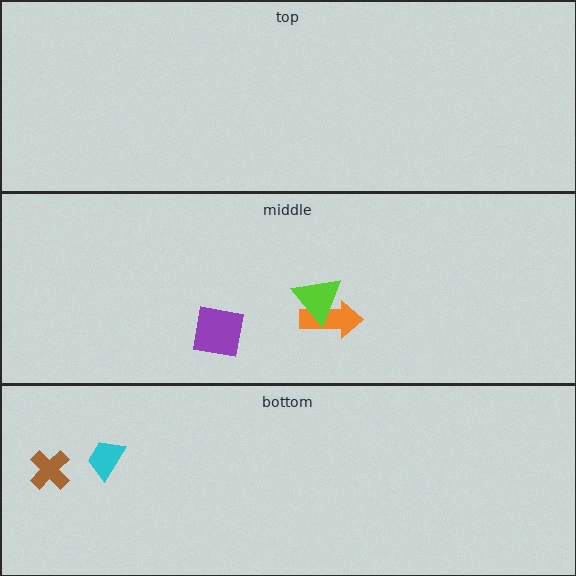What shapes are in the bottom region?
The cyan trapezoid, the brown cross.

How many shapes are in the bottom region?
2.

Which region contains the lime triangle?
The middle region.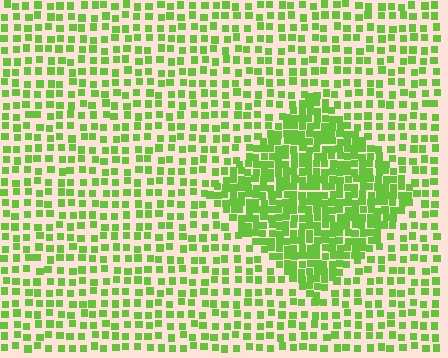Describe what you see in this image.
The image contains small lime elements arranged at two different densities. A diamond-shaped region is visible where the elements are more densely packed than the surrounding area.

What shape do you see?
I see a diamond.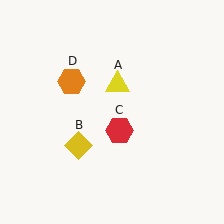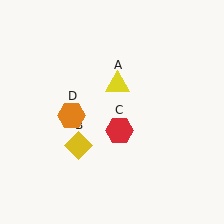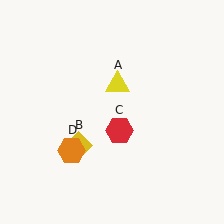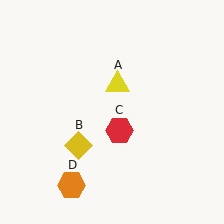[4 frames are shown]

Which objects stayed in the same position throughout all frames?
Yellow triangle (object A) and yellow diamond (object B) and red hexagon (object C) remained stationary.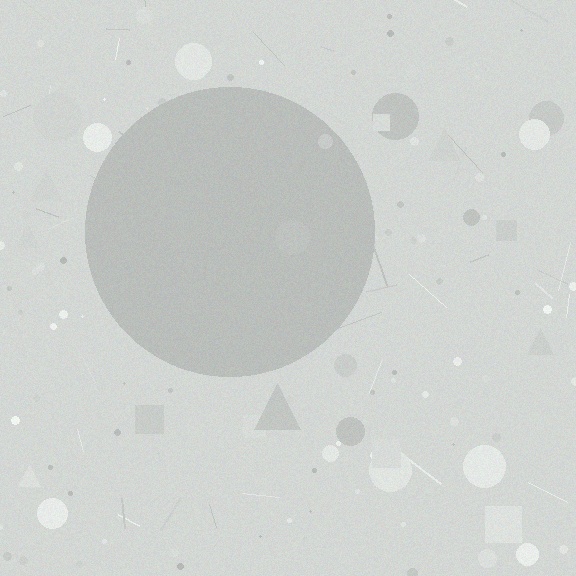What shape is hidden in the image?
A circle is hidden in the image.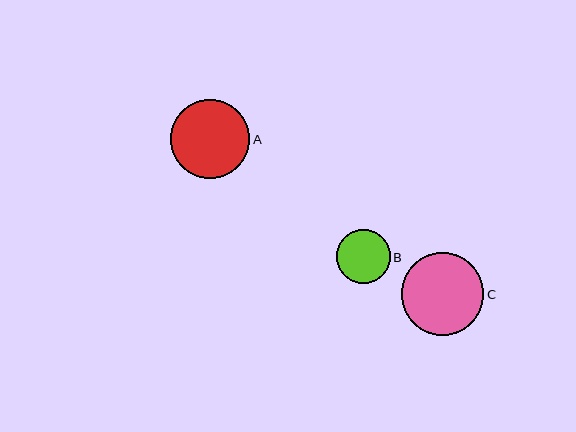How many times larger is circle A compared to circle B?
Circle A is approximately 1.5 times the size of circle B.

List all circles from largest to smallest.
From largest to smallest: C, A, B.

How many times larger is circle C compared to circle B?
Circle C is approximately 1.5 times the size of circle B.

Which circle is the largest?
Circle C is the largest with a size of approximately 82 pixels.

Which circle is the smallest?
Circle B is the smallest with a size of approximately 54 pixels.